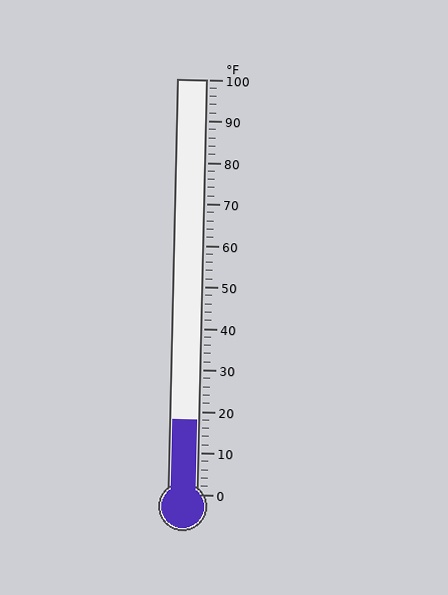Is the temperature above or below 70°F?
The temperature is below 70°F.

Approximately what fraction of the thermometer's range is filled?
The thermometer is filled to approximately 20% of its range.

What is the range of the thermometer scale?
The thermometer scale ranges from 0°F to 100°F.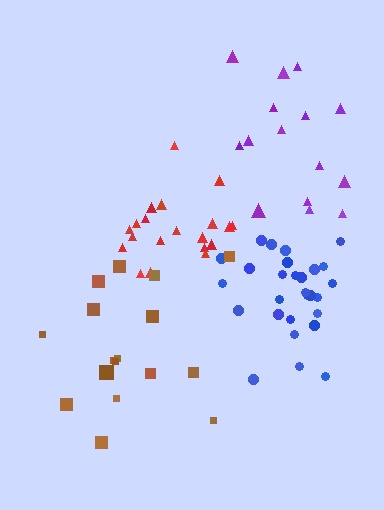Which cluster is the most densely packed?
Blue.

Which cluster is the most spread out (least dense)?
Purple.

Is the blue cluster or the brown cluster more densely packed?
Blue.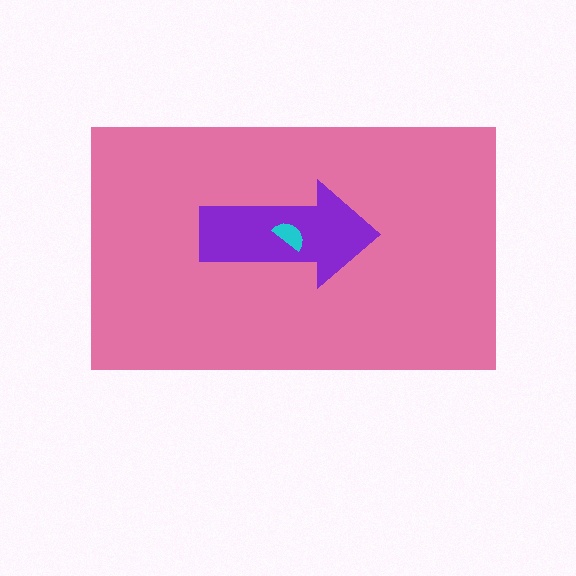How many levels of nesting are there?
3.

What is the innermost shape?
The cyan semicircle.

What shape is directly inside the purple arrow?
The cyan semicircle.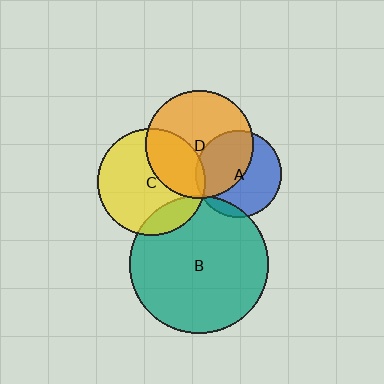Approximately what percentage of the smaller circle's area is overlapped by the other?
Approximately 5%.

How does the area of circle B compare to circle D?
Approximately 1.6 times.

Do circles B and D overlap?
Yes.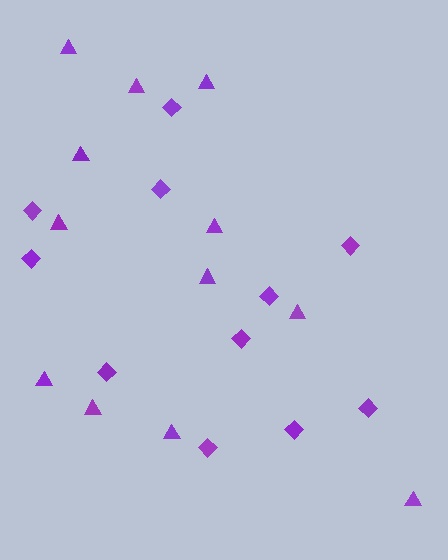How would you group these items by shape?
There are 2 groups: one group of diamonds (11) and one group of triangles (12).